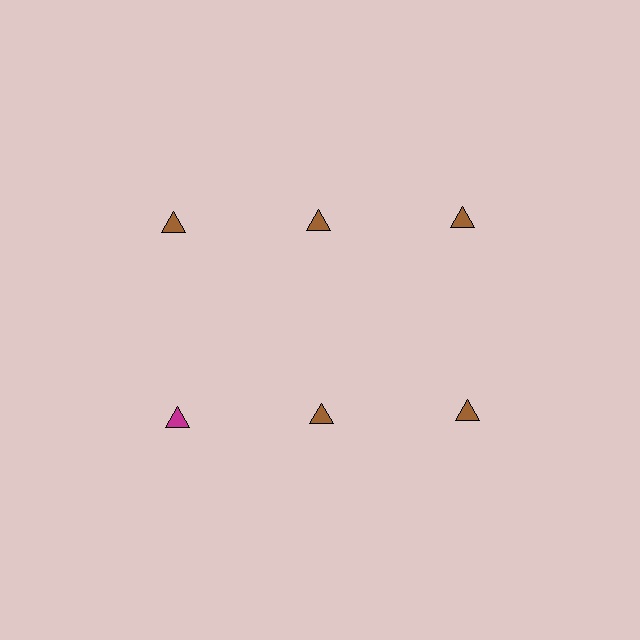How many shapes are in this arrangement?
There are 6 shapes arranged in a grid pattern.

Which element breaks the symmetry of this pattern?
The magenta triangle in the second row, leftmost column breaks the symmetry. All other shapes are brown triangles.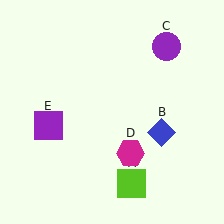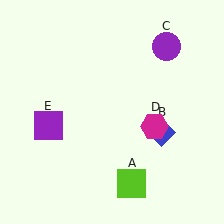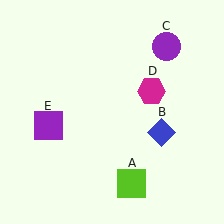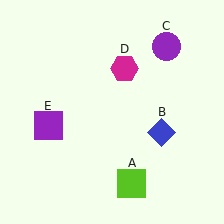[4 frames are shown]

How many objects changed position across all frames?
1 object changed position: magenta hexagon (object D).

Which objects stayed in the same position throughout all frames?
Lime square (object A) and blue diamond (object B) and purple circle (object C) and purple square (object E) remained stationary.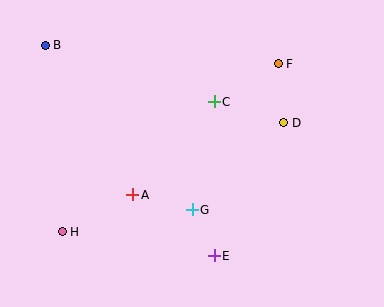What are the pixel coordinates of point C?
Point C is at (214, 102).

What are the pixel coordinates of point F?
Point F is at (278, 64).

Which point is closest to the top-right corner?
Point F is closest to the top-right corner.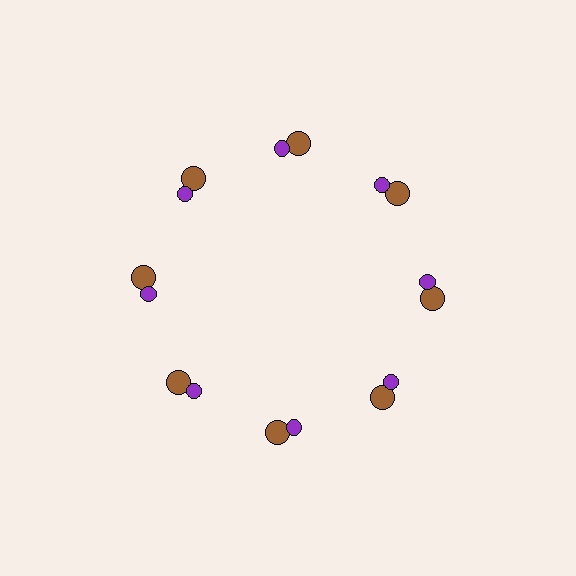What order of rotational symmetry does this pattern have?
This pattern has 8-fold rotational symmetry.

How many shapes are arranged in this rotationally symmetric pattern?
There are 16 shapes, arranged in 8 groups of 2.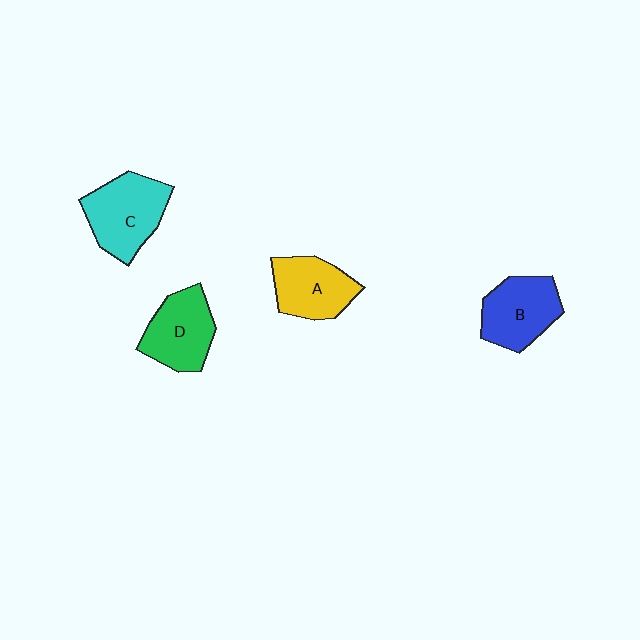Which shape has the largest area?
Shape C (cyan).